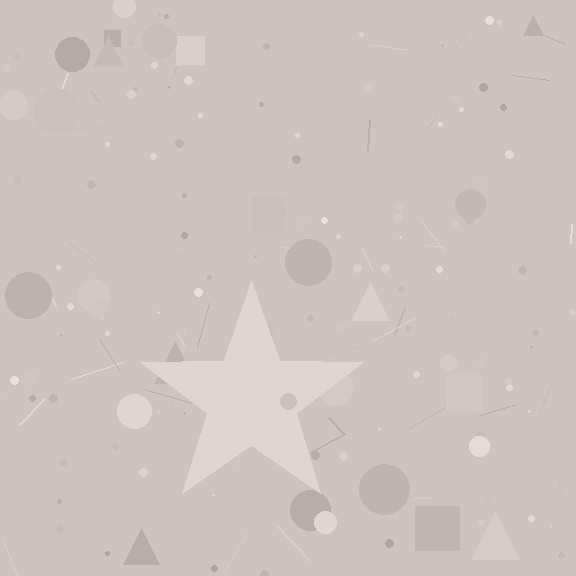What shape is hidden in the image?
A star is hidden in the image.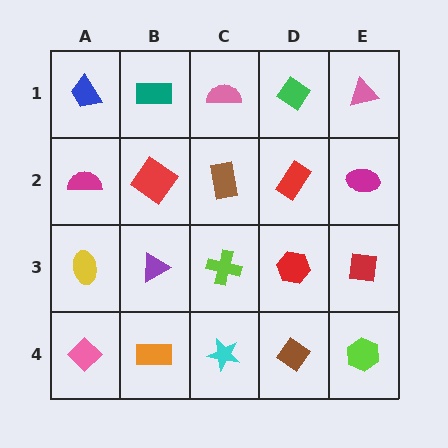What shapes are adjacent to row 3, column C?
A brown rectangle (row 2, column C), a cyan star (row 4, column C), a purple triangle (row 3, column B), a red hexagon (row 3, column D).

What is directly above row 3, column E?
A magenta ellipse.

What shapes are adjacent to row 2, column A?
A blue trapezoid (row 1, column A), a yellow ellipse (row 3, column A), a red diamond (row 2, column B).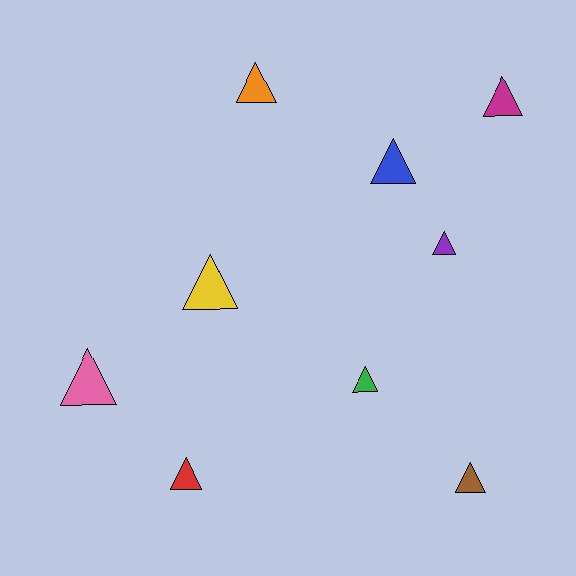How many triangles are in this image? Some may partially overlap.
There are 9 triangles.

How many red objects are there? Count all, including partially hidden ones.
There is 1 red object.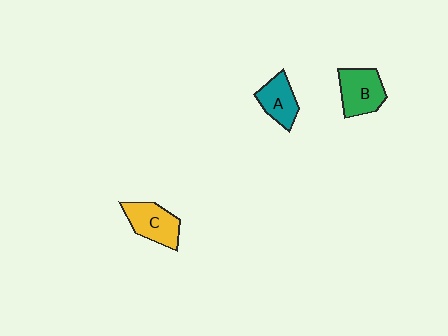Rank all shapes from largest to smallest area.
From largest to smallest: B (green), C (yellow), A (teal).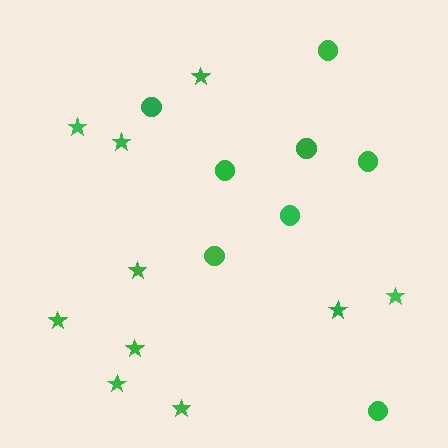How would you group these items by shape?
There are 2 groups: one group of circles (8) and one group of stars (10).